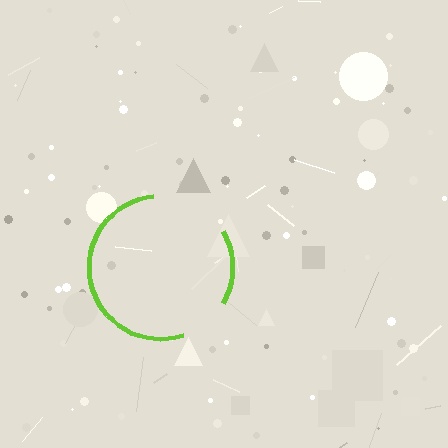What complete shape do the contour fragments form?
The contour fragments form a circle.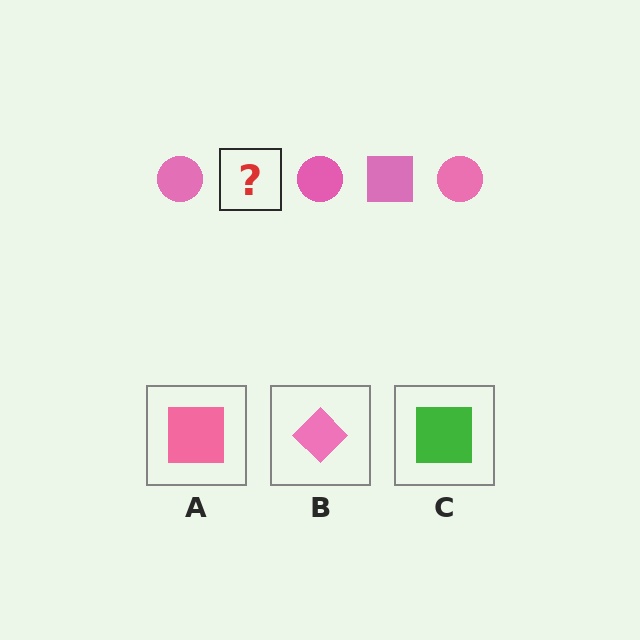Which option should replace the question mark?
Option A.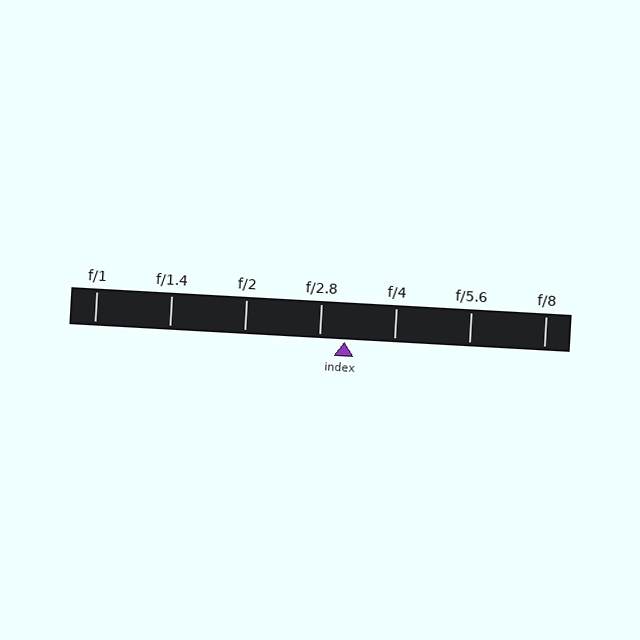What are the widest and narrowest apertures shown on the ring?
The widest aperture shown is f/1 and the narrowest is f/8.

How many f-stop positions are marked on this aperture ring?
There are 7 f-stop positions marked.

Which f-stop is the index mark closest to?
The index mark is closest to f/2.8.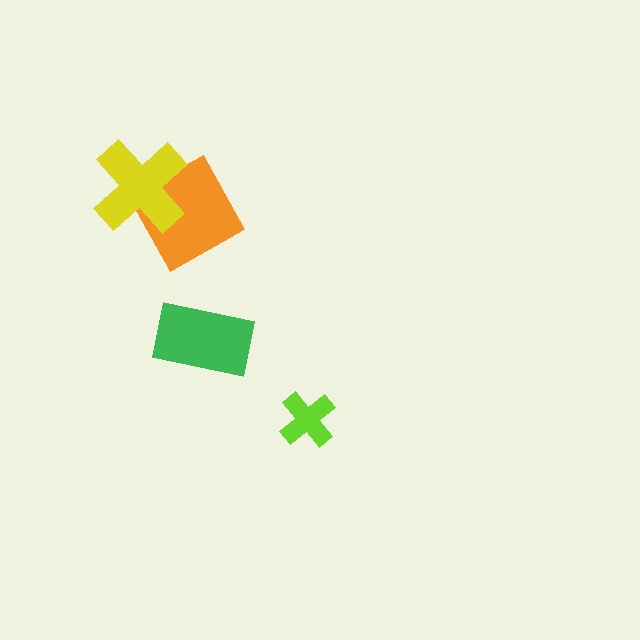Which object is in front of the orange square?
The yellow cross is in front of the orange square.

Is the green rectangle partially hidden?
No, no other shape covers it.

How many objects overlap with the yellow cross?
1 object overlaps with the yellow cross.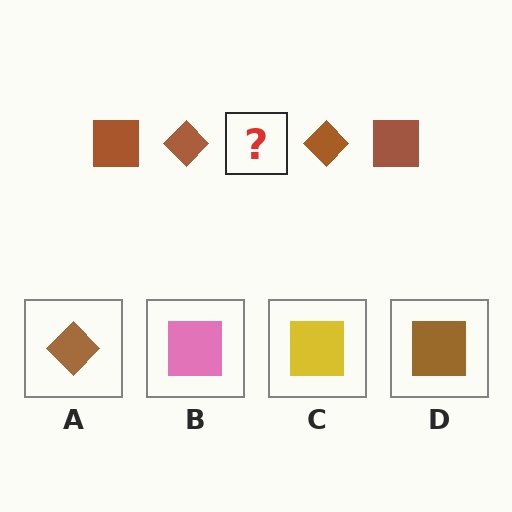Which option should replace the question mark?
Option D.